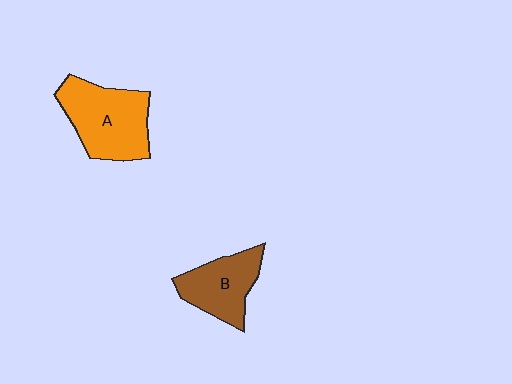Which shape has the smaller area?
Shape B (brown).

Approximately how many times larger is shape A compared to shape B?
Approximately 1.4 times.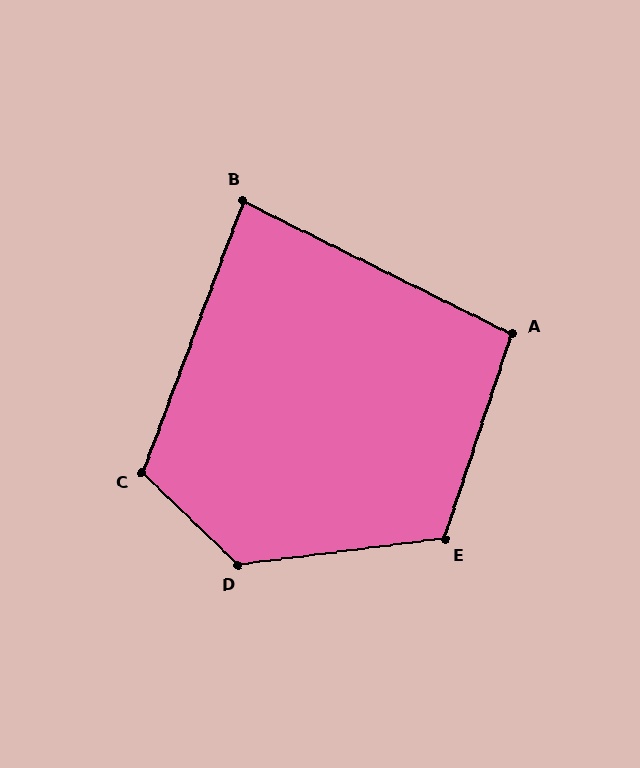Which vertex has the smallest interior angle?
B, at approximately 84 degrees.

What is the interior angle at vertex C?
Approximately 114 degrees (obtuse).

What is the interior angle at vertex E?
Approximately 115 degrees (obtuse).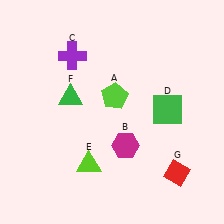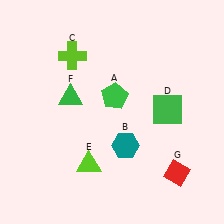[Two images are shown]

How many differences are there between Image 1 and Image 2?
There are 3 differences between the two images.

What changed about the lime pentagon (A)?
In Image 1, A is lime. In Image 2, it changed to green.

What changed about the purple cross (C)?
In Image 1, C is purple. In Image 2, it changed to lime.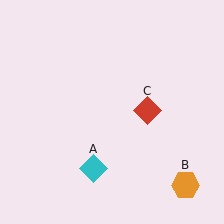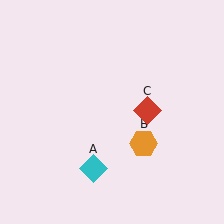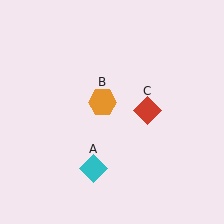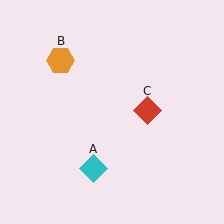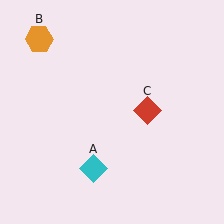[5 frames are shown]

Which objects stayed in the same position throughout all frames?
Cyan diamond (object A) and red diamond (object C) remained stationary.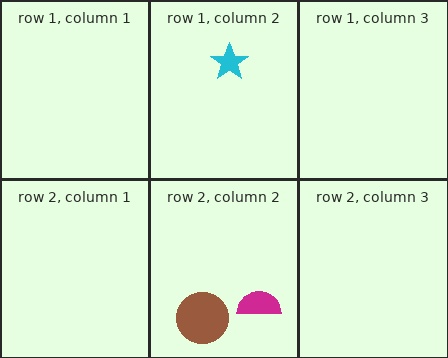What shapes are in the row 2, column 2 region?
The brown circle, the magenta semicircle.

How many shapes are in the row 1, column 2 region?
1.